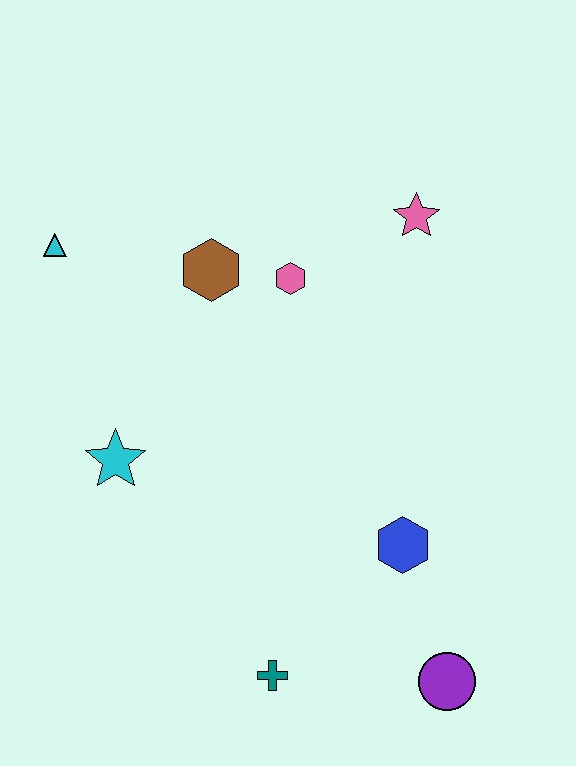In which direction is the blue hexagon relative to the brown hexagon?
The blue hexagon is below the brown hexagon.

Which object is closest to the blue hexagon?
The purple circle is closest to the blue hexagon.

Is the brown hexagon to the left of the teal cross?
Yes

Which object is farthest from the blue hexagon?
The cyan triangle is farthest from the blue hexagon.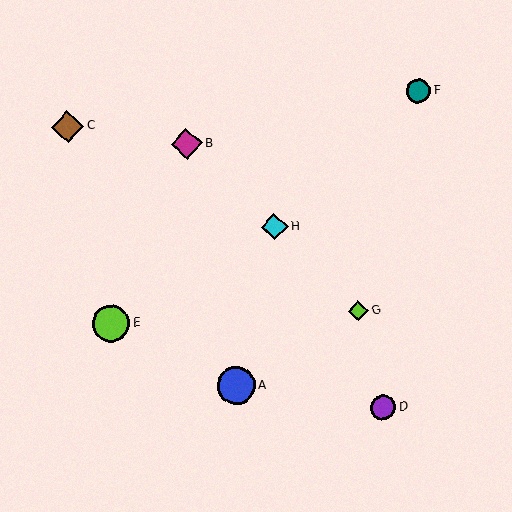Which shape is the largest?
The blue circle (labeled A) is the largest.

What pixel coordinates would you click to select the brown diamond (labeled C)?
Click at (68, 127) to select the brown diamond C.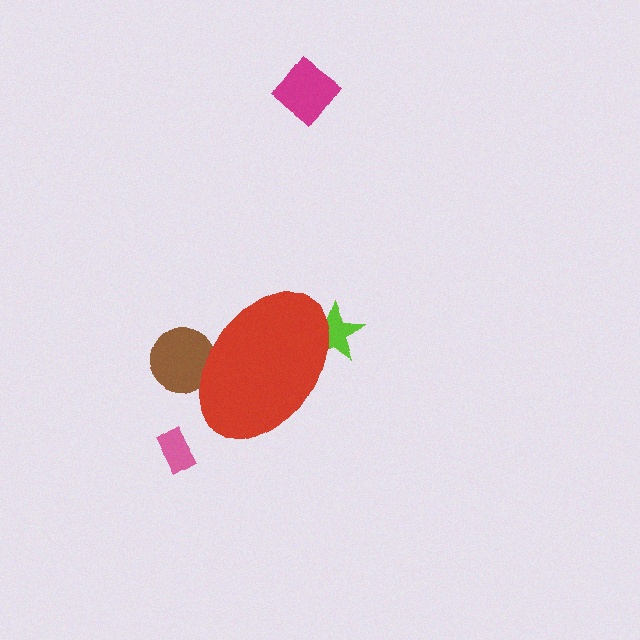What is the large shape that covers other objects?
A red ellipse.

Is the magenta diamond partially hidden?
No, the magenta diamond is fully visible.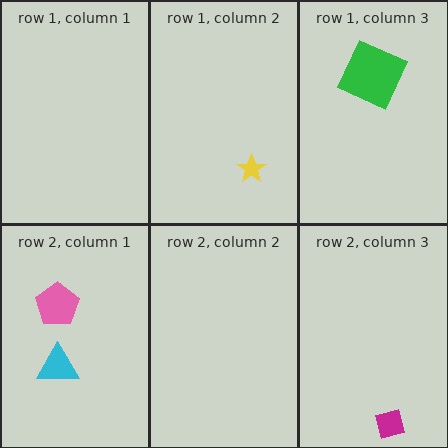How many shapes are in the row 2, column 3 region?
1.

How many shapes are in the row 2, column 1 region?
2.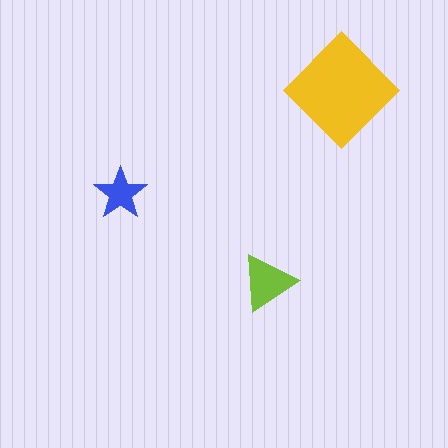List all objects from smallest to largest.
The blue star, the lime triangle, the yellow diamond.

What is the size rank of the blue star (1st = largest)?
3rd.